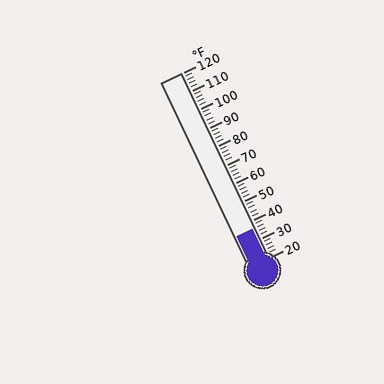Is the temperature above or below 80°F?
The temperature is below 80°F.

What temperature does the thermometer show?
The thermometer shows approximately 36°F.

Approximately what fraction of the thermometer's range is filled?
The thermometer is filled to approximately 15% of its range.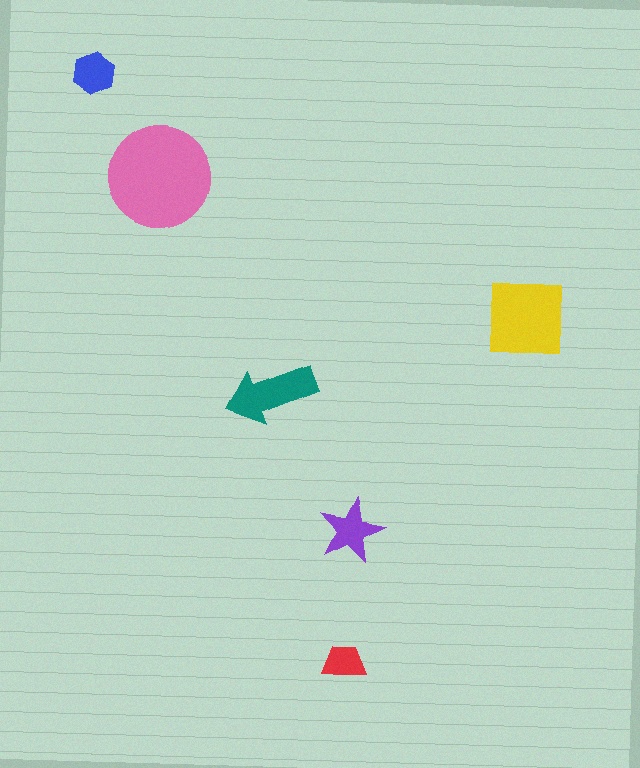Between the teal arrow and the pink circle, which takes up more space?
The pink circle.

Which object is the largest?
The pink circle.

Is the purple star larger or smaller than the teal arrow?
Smaller.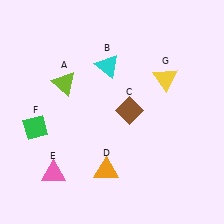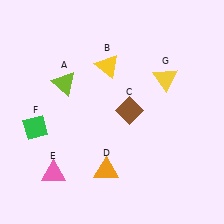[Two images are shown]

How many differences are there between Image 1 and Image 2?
There is 1 difference between the two images.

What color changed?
The triangle (B) changed from cyan in Image 1 to yellow in Image 2.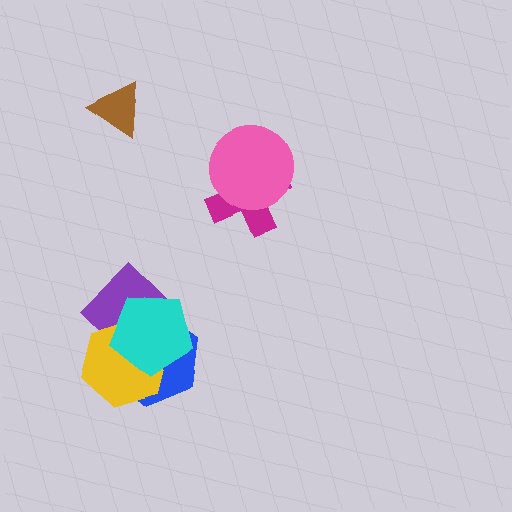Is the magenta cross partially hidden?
Yes, it is partially covered by another shape.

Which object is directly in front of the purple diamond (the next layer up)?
The blue hexagon is directly in front of the purple diamond.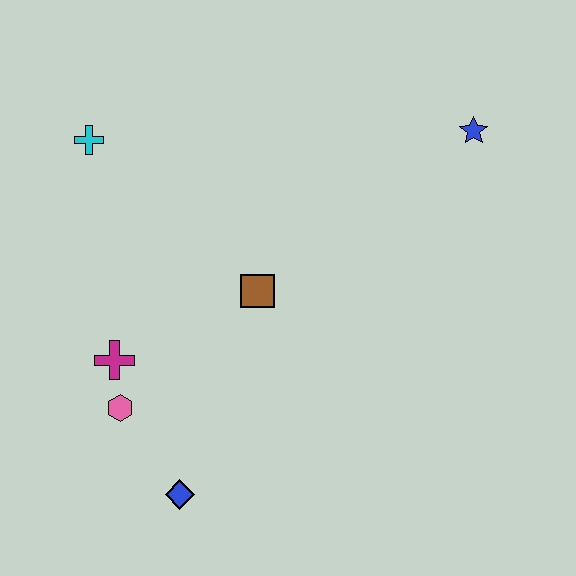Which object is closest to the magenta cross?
The pink hexagon is closest to the magenta cross.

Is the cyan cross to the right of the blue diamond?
No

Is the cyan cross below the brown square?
No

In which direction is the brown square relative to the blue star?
The brown square is to the left of the blue star.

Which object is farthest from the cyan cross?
The blue star is farthest from the cyan cross.